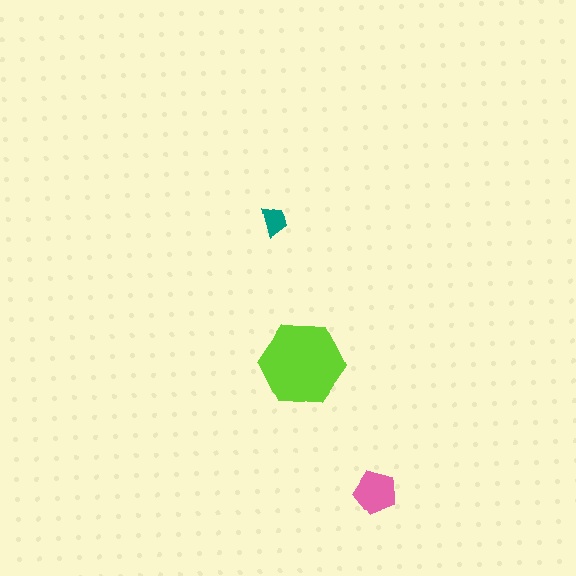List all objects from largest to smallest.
The lime hexagon, the pink pentagon, the teal trapezoid.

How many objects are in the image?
There are 3 objects in the image.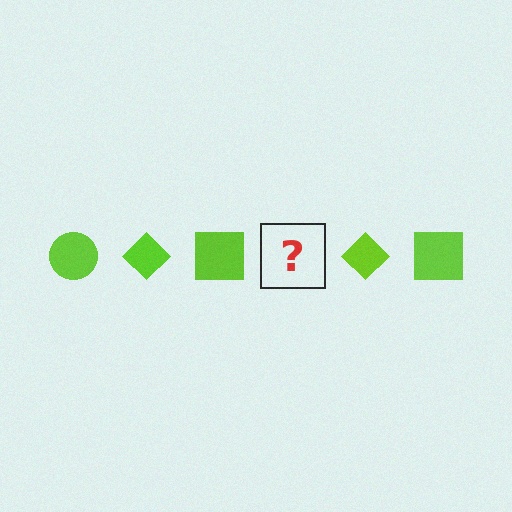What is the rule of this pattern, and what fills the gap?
The rule is that the pattern cycles through circle, diamond, square shapes in lime. The gap should be filled with a lime circle.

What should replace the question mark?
The question mark should be replaced with a lime circle.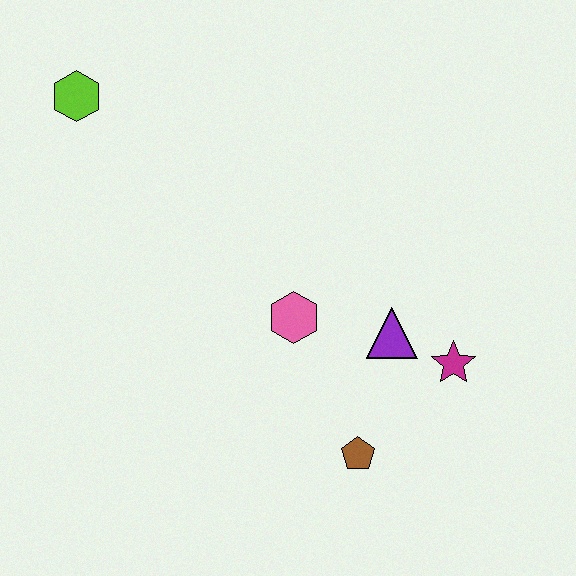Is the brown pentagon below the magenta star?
Yes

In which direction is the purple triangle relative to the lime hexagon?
The purple triangle is to the right of the lime hexagon.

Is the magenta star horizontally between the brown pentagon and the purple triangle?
No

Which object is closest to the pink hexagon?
The purple triangle is closest to the pink hexagon.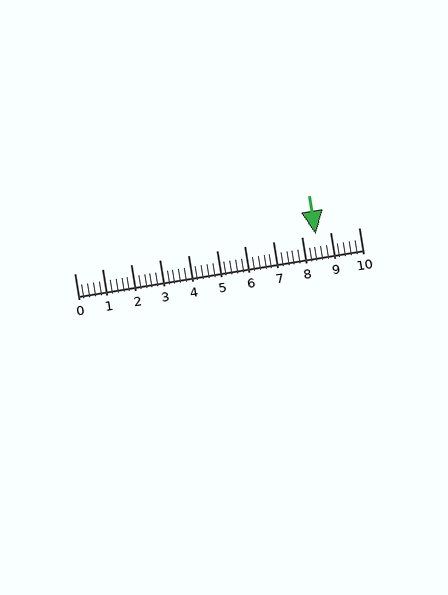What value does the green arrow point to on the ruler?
The green arrow points to approximately 8.5.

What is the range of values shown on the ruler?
The ruler shows values from 0 to 10.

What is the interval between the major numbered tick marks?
The major tick marks are spaced 1 units apart.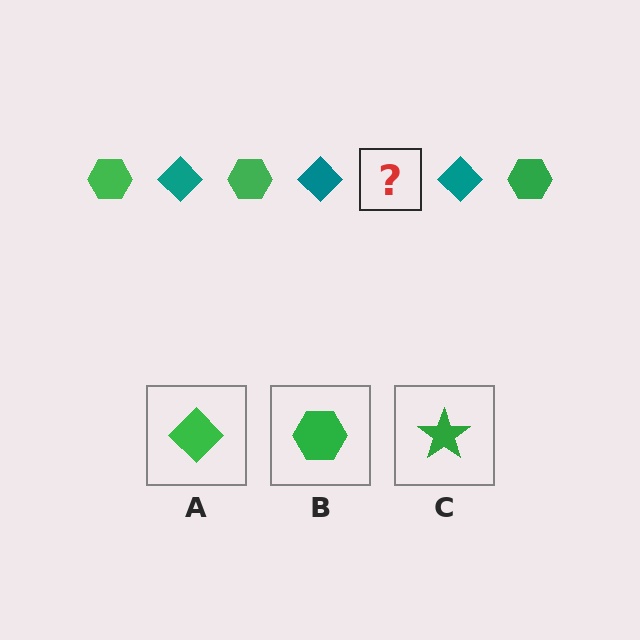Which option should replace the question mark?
Option B.